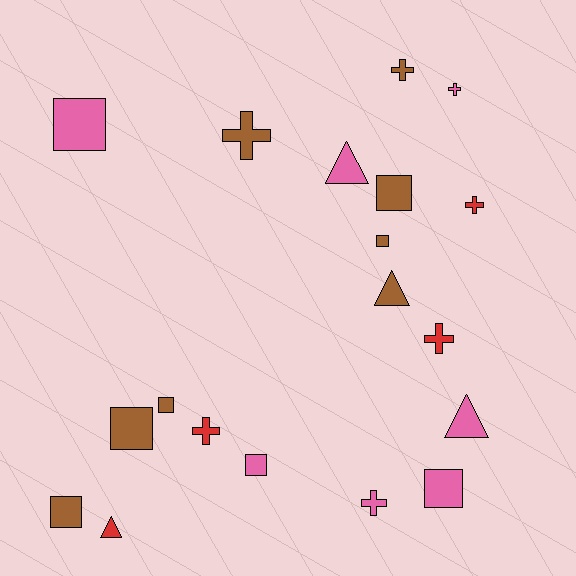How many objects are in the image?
There are 19 objects.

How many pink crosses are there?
There are 2 pink crosses.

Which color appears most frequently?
Brown, with 8 objects.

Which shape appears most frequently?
Square, with 8 objects.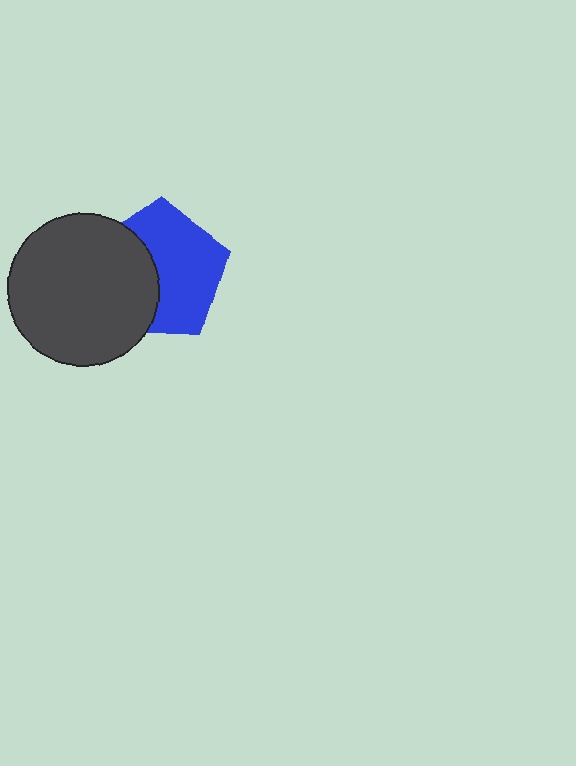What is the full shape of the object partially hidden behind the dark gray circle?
The partially hidden object is a blue pentagon.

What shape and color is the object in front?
The object in front is a dark gray circle.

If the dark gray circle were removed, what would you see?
You would see the complete blue pentagon.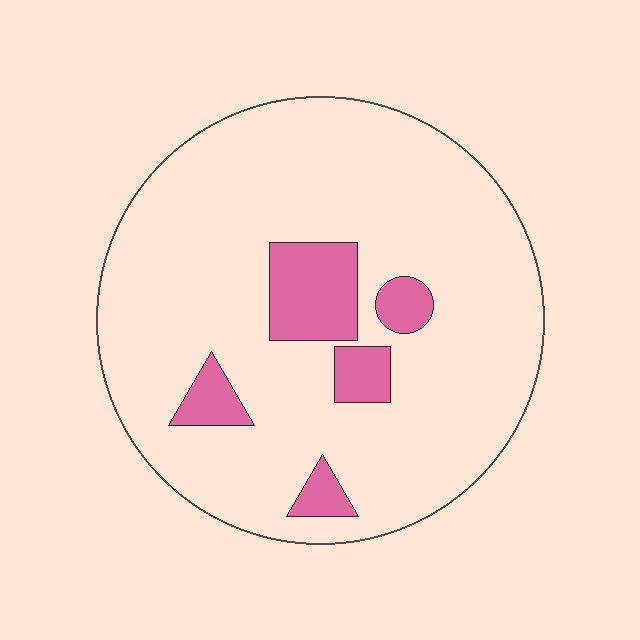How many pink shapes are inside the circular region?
5.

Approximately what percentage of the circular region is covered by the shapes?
Approximately 15%.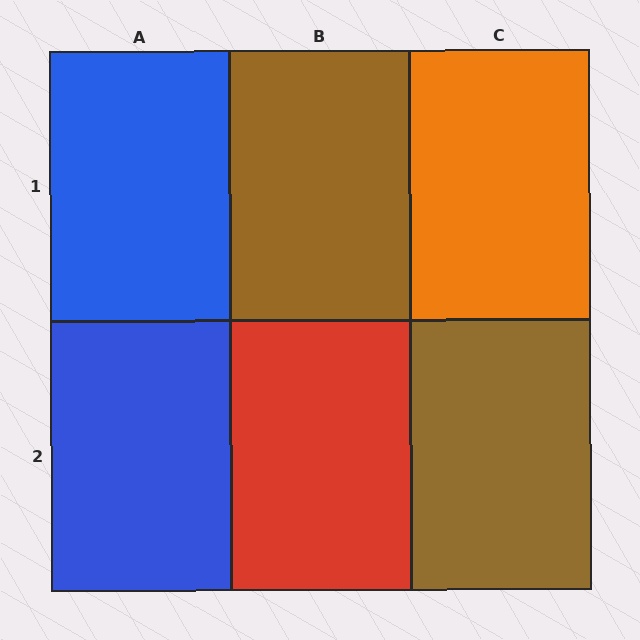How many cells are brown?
2 cells are brown.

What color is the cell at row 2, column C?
Brown.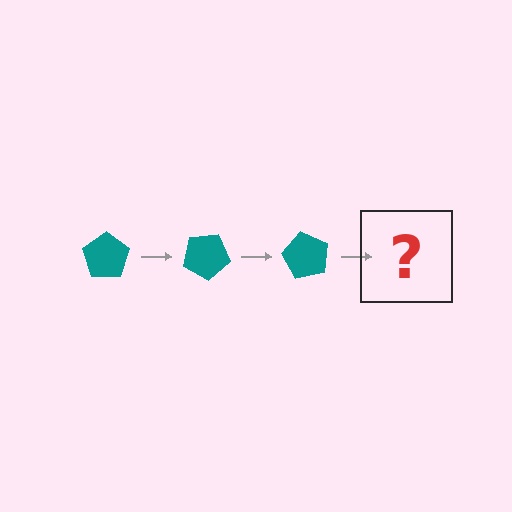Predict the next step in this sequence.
The next step is a teal pentagon rotated 90 degrees.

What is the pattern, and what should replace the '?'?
The pattern is that the pentagon rotates 30 degrees each step. The '?' should be a teal pentagon rotated 90 degrees.